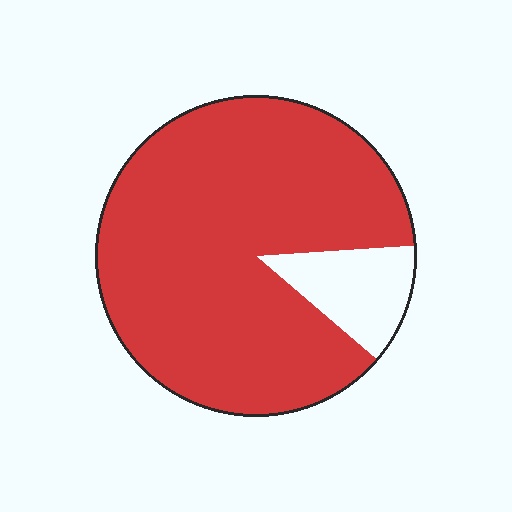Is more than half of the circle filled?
Yes.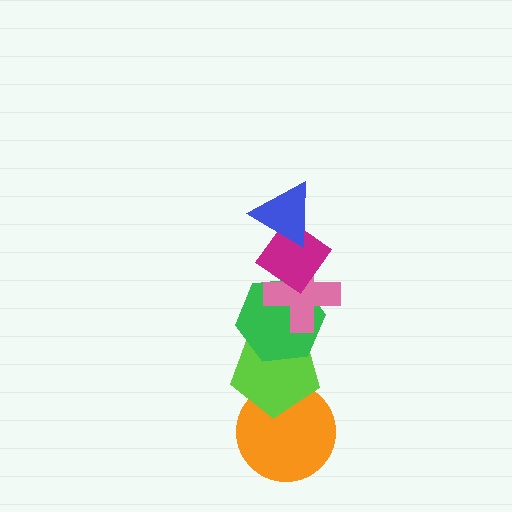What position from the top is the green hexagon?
The green hexagon is 4th from the top.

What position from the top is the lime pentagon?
The lime pentagon is 5th from the top.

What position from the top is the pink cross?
The pink cross is 3rd from the top.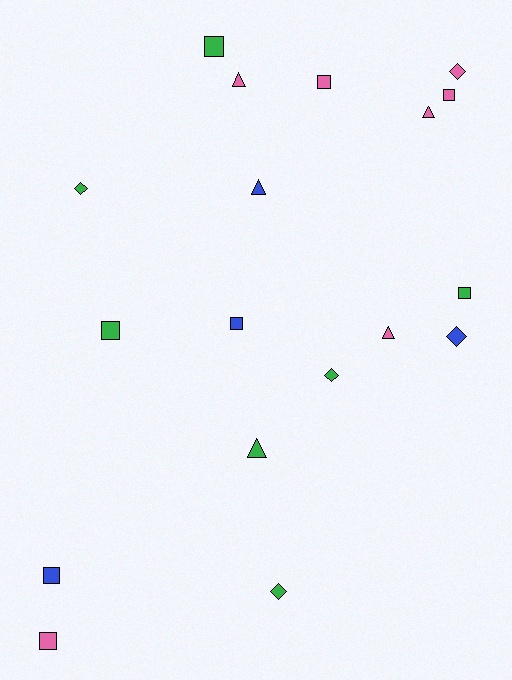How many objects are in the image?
There are 18 objects.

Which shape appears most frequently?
Square, with 8 objects.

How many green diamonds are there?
There are 3 green diamonds.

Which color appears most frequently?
Green, with 7 objects.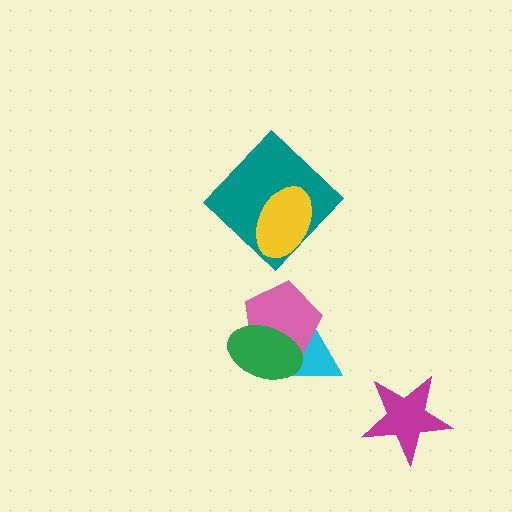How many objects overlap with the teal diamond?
1 object overlaps with the teal diamond.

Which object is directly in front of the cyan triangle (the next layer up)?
The pink pentagon is directly in front of the cyan triangle.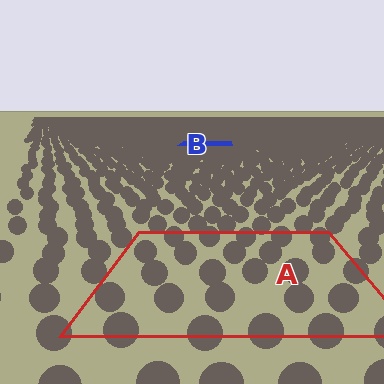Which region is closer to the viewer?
Region A is closer. The texture elements there are larger and more spread out.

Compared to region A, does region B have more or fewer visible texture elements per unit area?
Region B has more texture elements per unit area — they are packed more densely because it is farther away.